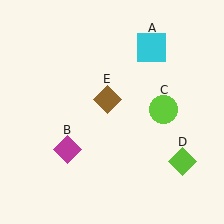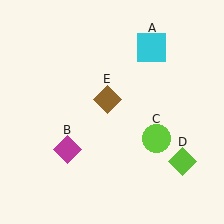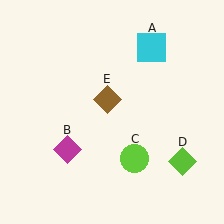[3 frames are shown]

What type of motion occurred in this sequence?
The lime circle (object C) rotated clockwise around the center of the scene.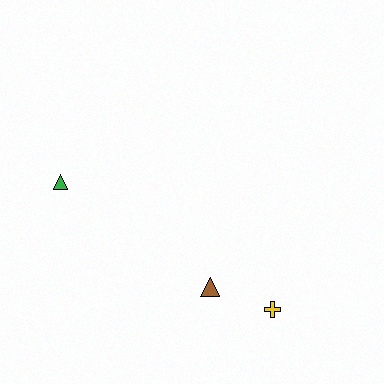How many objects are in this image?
There are 3 objects.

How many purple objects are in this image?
There are no purple objects.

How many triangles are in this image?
There are 2 triangles.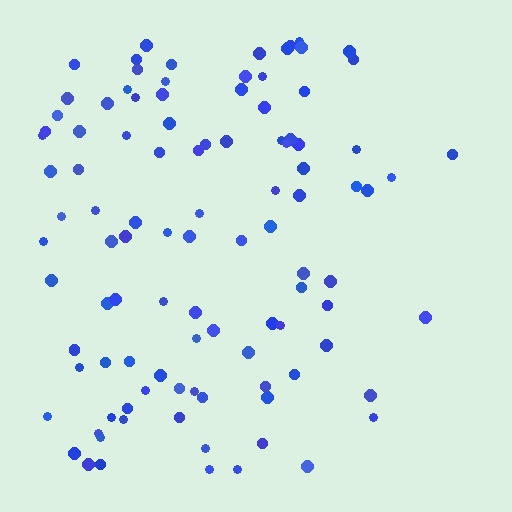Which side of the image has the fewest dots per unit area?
The right.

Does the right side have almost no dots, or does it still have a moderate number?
Still a moderate number, just noticeably fewer than the left.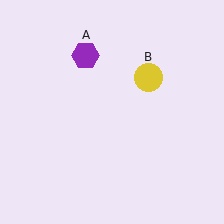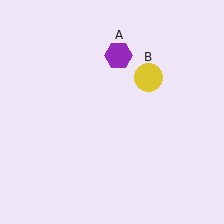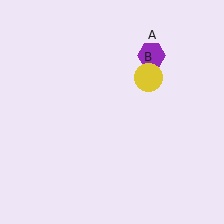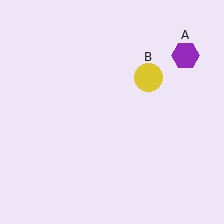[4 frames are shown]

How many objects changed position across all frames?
1 object changed position: purple hexagon (object A).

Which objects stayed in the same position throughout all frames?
Yellow circle (object B) remained stationary.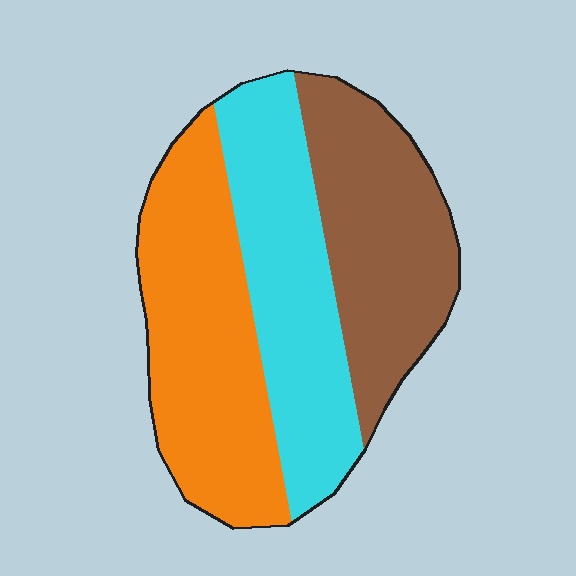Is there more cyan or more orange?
Orange.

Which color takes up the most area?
Orange, at roughly 35%.